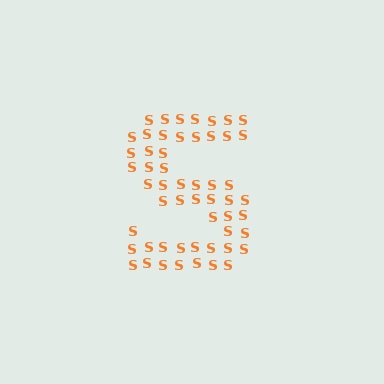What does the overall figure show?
The overall figure shows the letter S.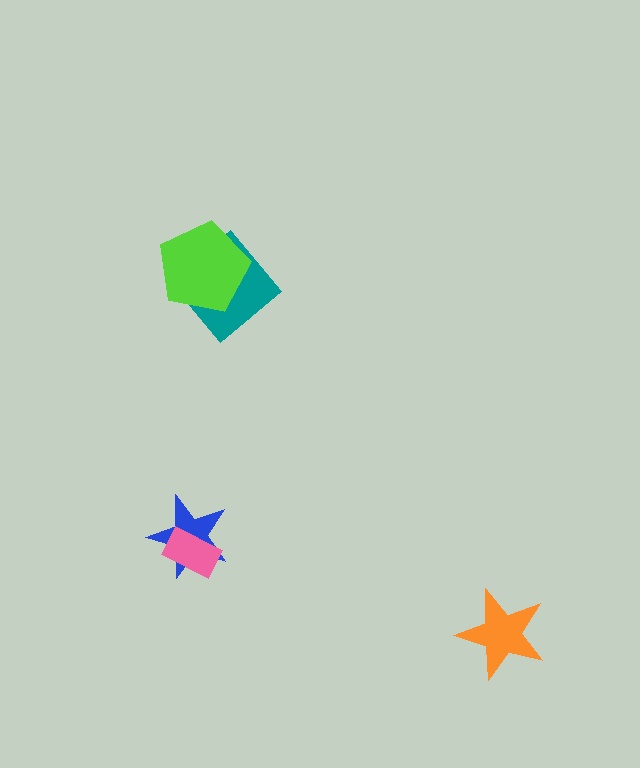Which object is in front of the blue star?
The pink rectangle is in front of the blue star.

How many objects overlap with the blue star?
1 object overlaps with the blue star.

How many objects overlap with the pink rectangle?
1 object overlaps with the pink rectangle.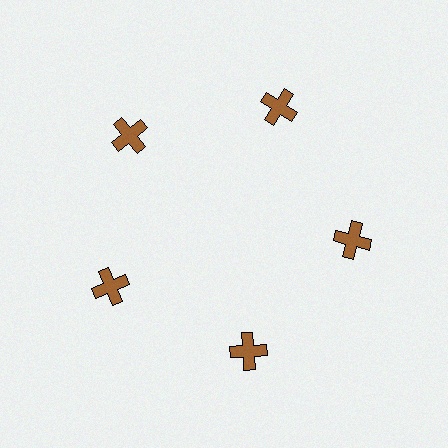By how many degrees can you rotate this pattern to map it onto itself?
The pattern maps onto itself every 72 degrees of rotation.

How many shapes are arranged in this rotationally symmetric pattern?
There are 5 shapes, arranged in 5 groups of 1.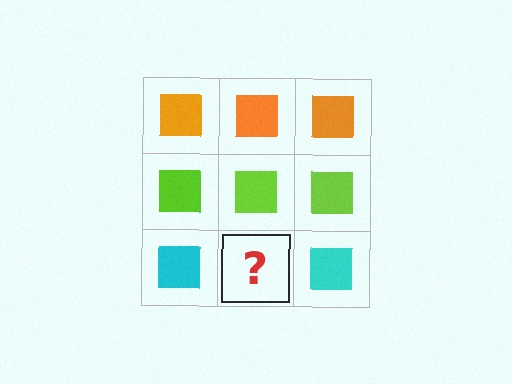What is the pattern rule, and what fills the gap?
The rule is that each row has a consistent color. The gap should be filled with a cyan square.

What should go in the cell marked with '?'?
The missing cell should contain a cyan square.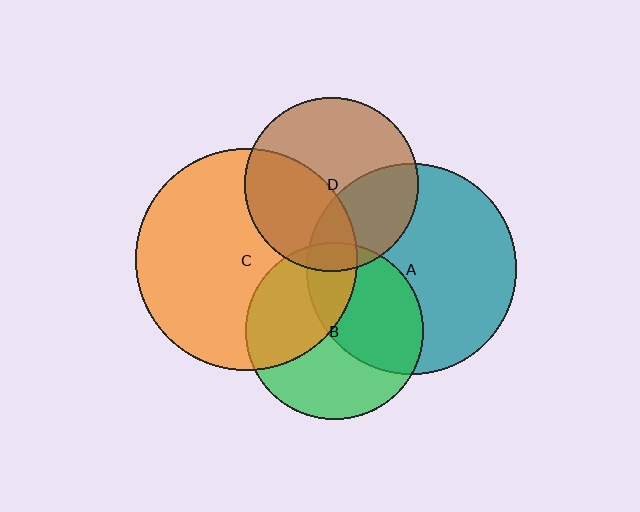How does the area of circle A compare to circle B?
Approximately 1.4 times.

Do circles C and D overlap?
Yes.